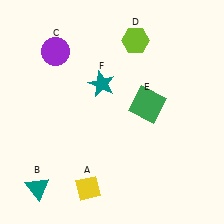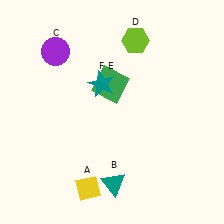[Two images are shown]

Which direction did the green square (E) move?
The green square (E) moved left.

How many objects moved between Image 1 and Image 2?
2 objects moved between the two images.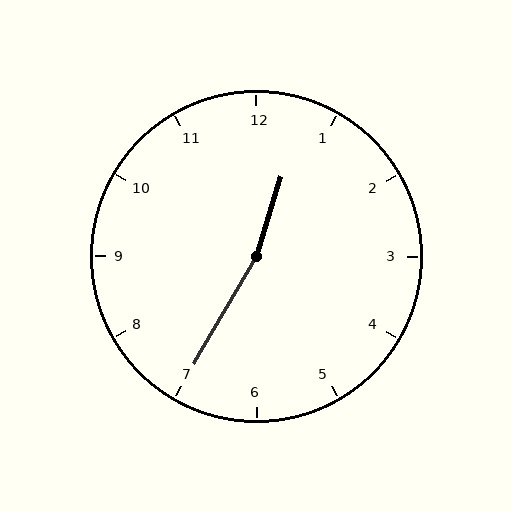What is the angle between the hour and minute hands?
Approximately 168 degrees.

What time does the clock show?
12:35.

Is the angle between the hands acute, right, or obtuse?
It is obtuse.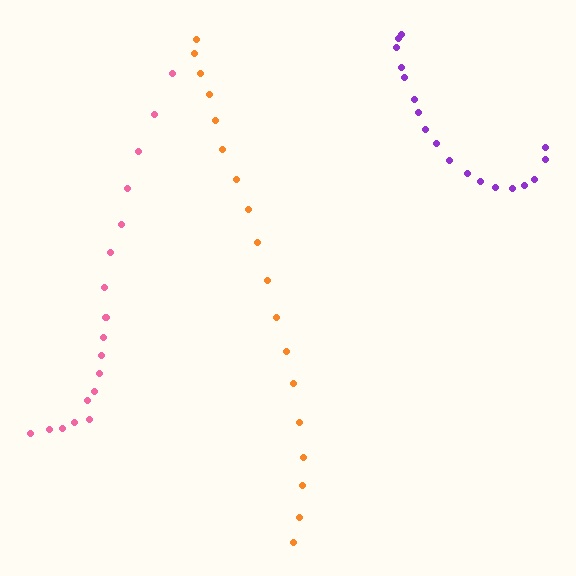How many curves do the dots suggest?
There are 3 distinct paths.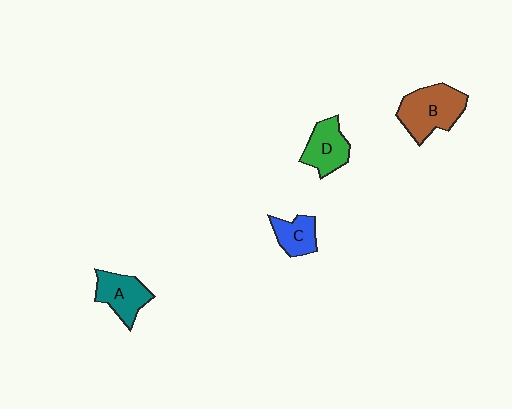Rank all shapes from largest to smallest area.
From largest to smallest: B (brown), A (teal), D (green), C (blue).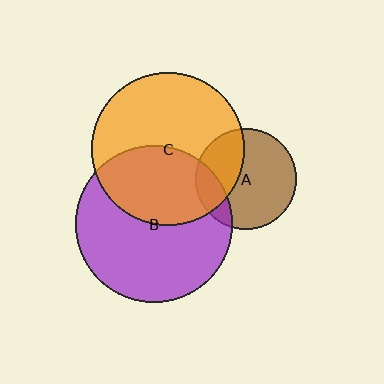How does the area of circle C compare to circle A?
Approximately 2.3 times.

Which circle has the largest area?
Circle B (purple).